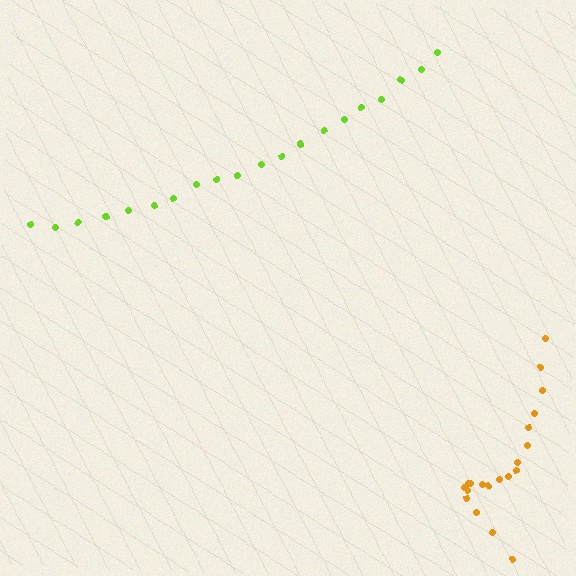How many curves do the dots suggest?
There are 2 distinct paths.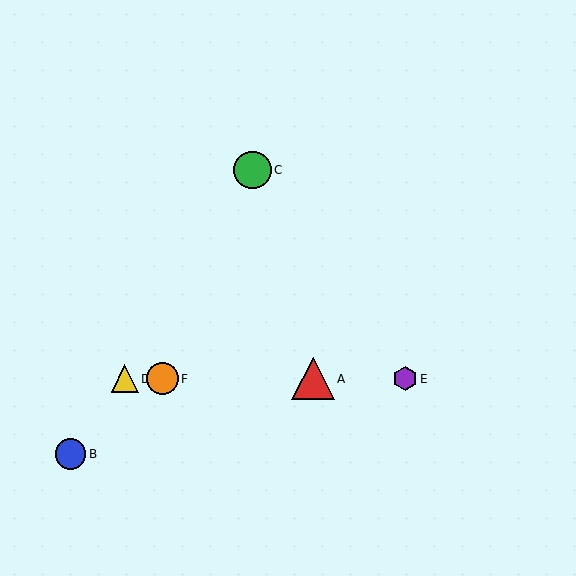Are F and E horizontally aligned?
Yes, both are at y≈379.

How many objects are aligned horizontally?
4 objects (A, D, E, F) are aligned horizontally.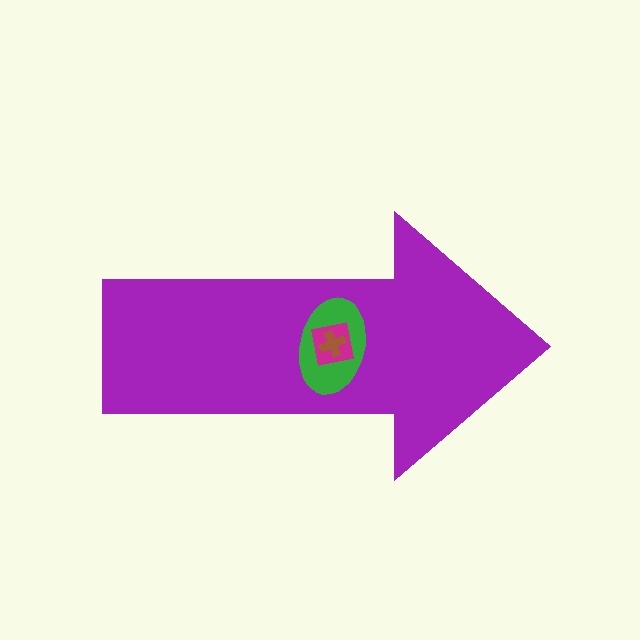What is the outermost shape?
The purple arrow.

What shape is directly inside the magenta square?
The brown cross.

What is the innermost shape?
The brown cross.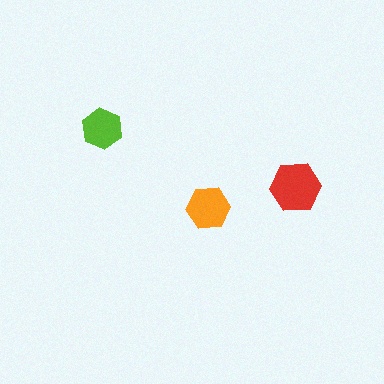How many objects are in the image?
There are 3 objects in the image.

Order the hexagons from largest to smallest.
the red one, the orange one, the lime one.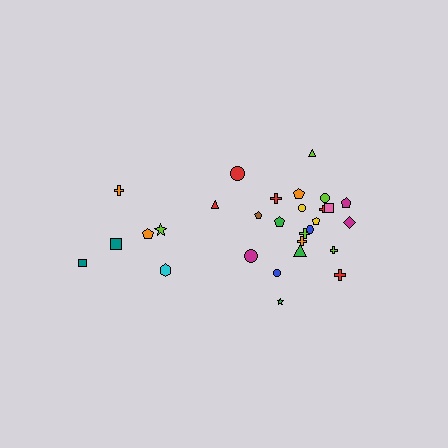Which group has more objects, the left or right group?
The right group.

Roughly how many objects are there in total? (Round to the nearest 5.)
Roughly 30 objects in total.